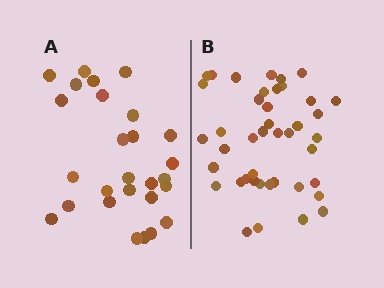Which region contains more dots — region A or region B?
Region B (the right region) has more dots.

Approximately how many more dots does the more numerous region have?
Region B has approximately 15 more dots than region A.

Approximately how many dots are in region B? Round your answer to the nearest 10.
About 40 dots. (The exact count is 42, which rounds to 40.)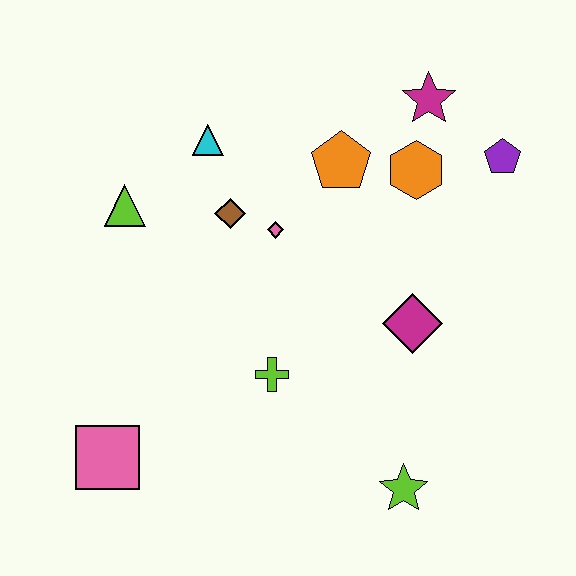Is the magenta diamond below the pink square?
No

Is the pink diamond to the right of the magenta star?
No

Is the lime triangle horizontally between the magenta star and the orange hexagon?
No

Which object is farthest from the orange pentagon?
The pink square is farthest from the orange pentagon.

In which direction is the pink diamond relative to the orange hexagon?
The pink diamond is to the left of the orange hexagon.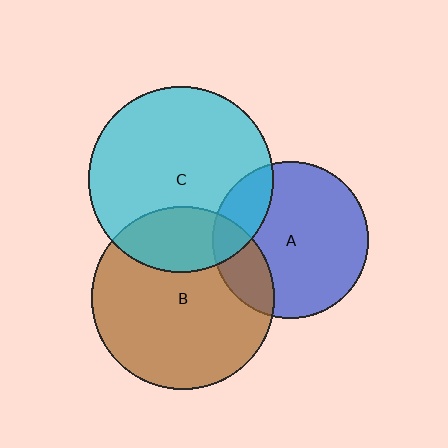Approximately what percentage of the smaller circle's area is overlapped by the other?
Approximately 20%.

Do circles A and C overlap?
Yes.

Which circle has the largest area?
Circle C (cyan).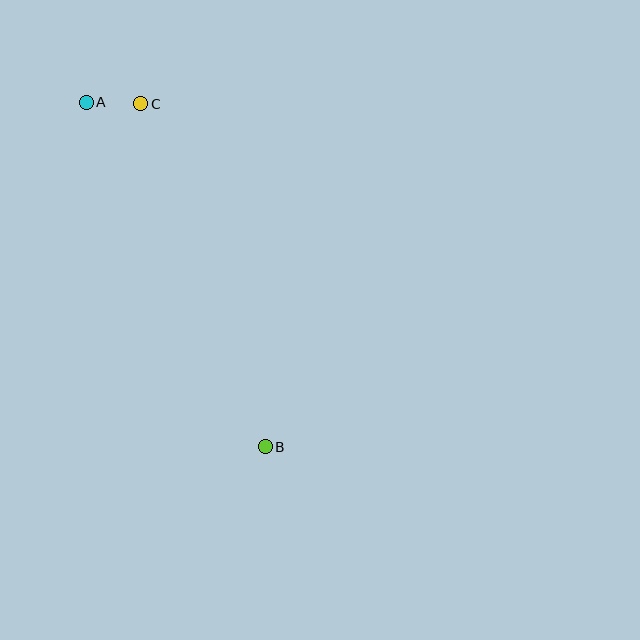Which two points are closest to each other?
Points A and C are closest to each other.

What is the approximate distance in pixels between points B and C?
The distance between B and C is approximately 365 pixels.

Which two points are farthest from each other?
Points A and B are farthest from each other.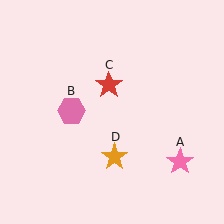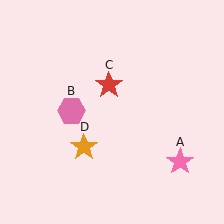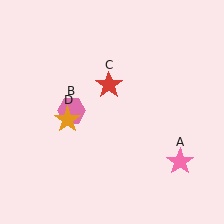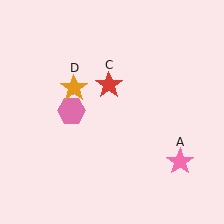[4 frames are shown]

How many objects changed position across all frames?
1 object changed position: orange star (object D).